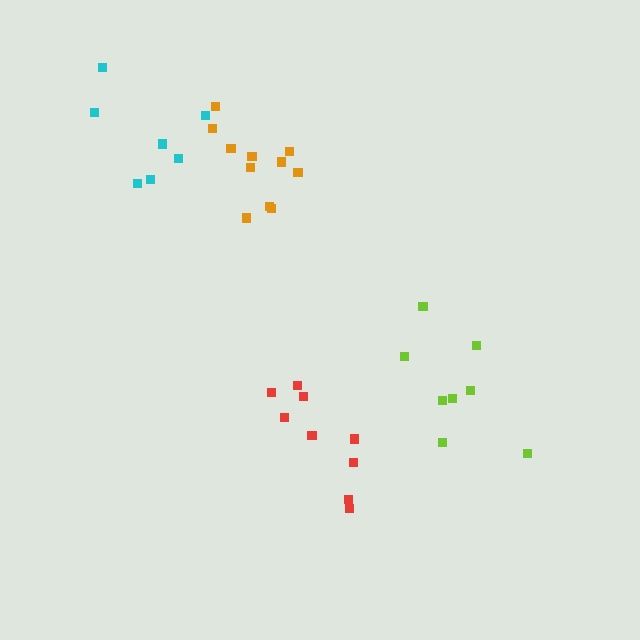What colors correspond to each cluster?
The clusters are colored: red, orange, cyan, lime.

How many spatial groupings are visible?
There are 4 spatial groupings.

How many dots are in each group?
Group 1: 9 dots, Group 2: 11 dots, Group 3: 7 dots, Group 4: 8 dots (35 total).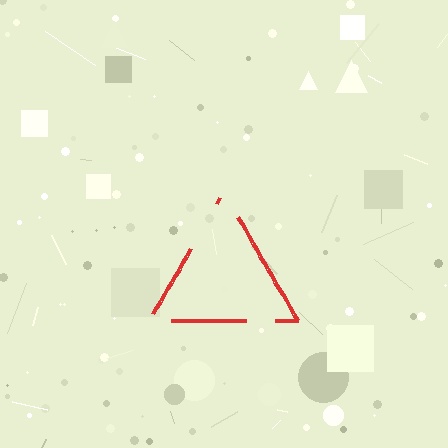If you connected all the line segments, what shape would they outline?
They would outline a triangle.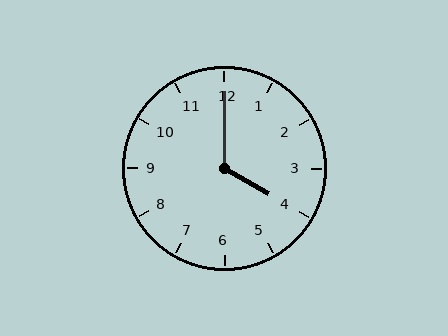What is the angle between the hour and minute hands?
Approximately 120 degrees.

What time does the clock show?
4:00.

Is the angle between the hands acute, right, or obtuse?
It is obtuse.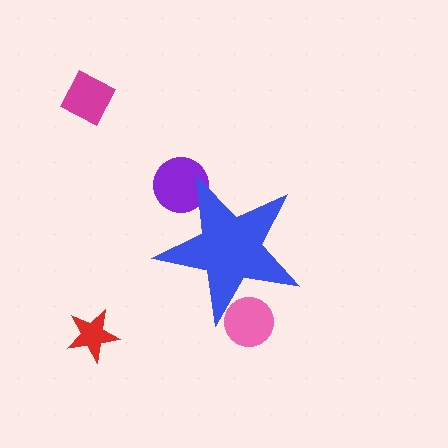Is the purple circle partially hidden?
Yes, the purple circle is partially hidden behind the blue star.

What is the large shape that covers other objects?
A blue star.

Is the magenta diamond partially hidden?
No, the magenta diamond is fully visible.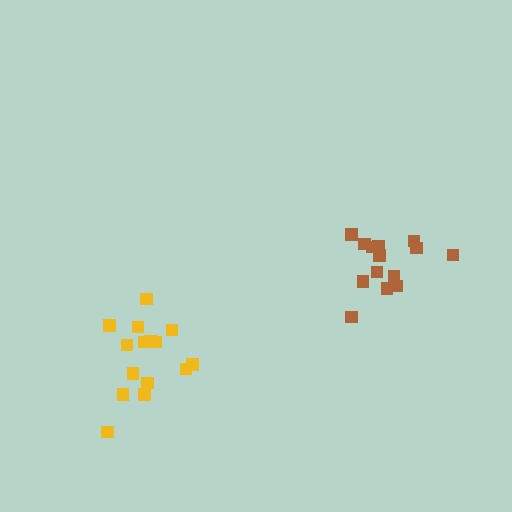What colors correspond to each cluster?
The clusters are colored: yellow, brown.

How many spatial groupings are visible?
There are 2 spatial groupings.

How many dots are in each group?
Group 1: 15 dots, Group 2: 14 dots (29 total).